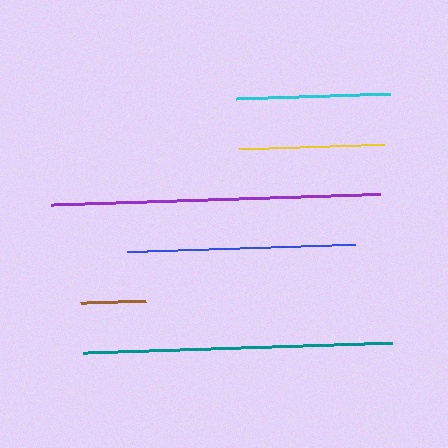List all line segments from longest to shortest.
From longest to shortest: purple, teal, blue, cyan, yellow, brown.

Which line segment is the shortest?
The brown line is the shortest at approximately 64 pixels.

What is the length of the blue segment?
The blue segment is approximately 228 pixels long.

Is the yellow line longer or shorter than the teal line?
The teal line is longer than the yellow line.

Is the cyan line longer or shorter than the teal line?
The teal line is longer than the cyan line.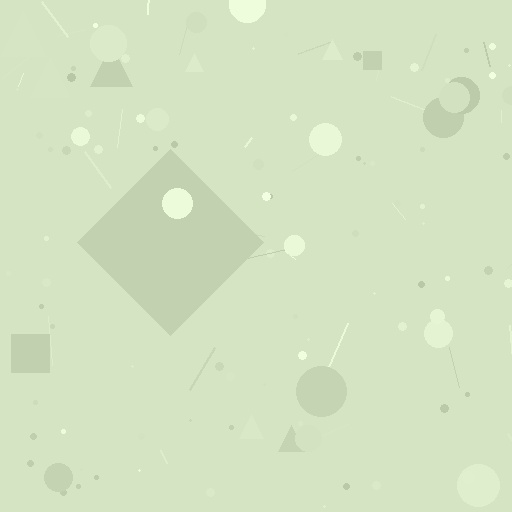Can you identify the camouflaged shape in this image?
The camouflaged shape is a diamond.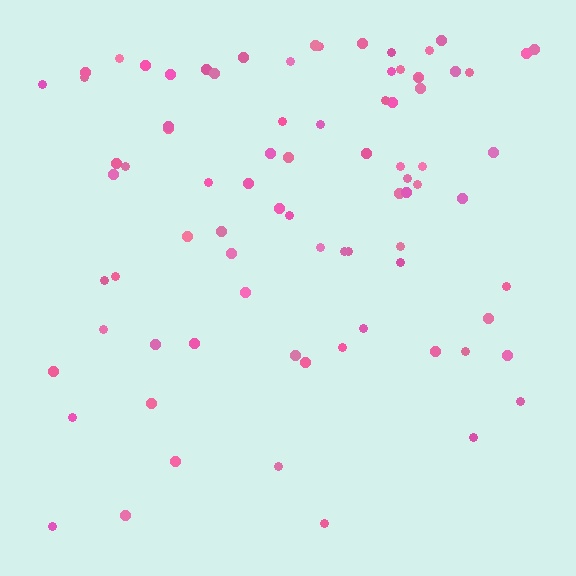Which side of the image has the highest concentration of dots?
The top.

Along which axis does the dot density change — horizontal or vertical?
Vertical.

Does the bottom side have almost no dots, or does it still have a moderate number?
Still a moderate number, just noticeably fewer than the top.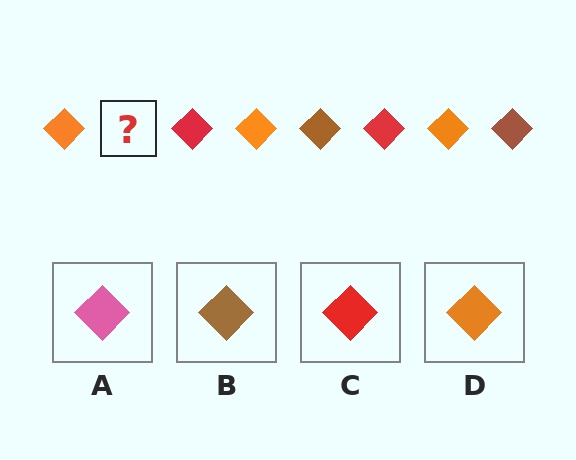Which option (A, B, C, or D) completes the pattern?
B.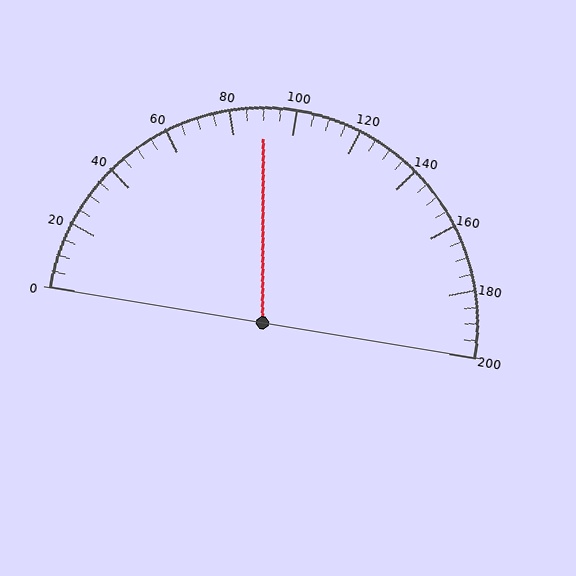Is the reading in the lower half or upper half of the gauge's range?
The reading is in the lower half of the range (0 to 200).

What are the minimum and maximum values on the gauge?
The gauge ranges from 0 to 200.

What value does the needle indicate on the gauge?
The needle indicates approximately 90.